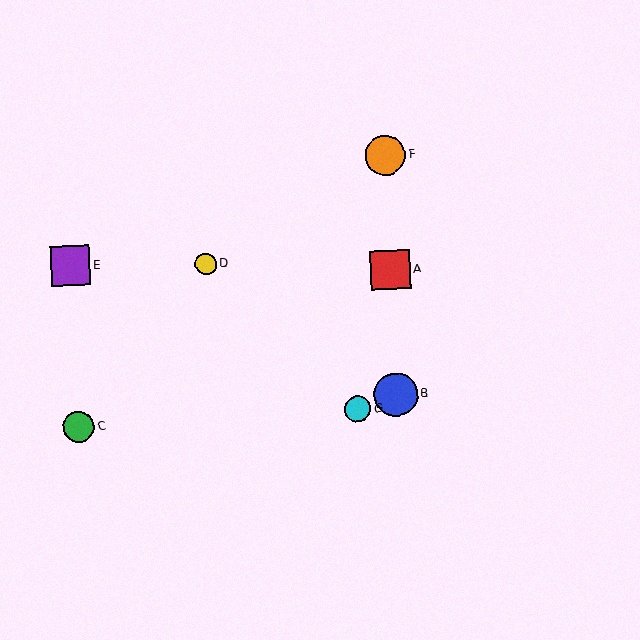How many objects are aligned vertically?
3 objects (A, B, F) are aligned vertically.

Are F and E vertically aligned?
No, F is at x≈385 and E is at x≈71.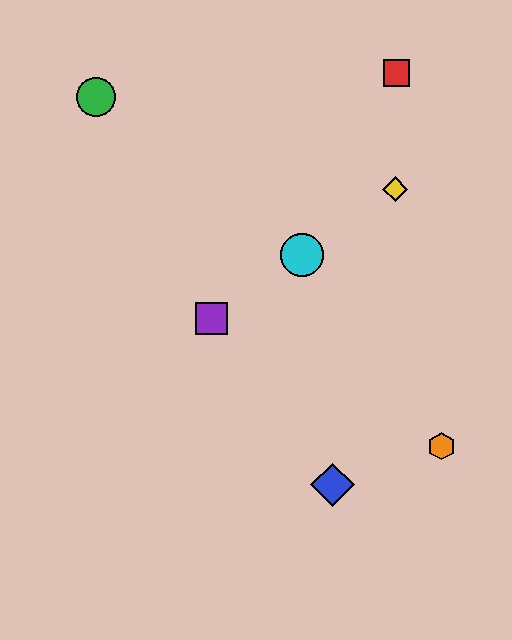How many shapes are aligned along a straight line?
3 shapes (the yellow diamond, the purple square, the cyan circle) are aligned along a straight line.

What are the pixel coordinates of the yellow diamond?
The yellow diamond is at (395, 189).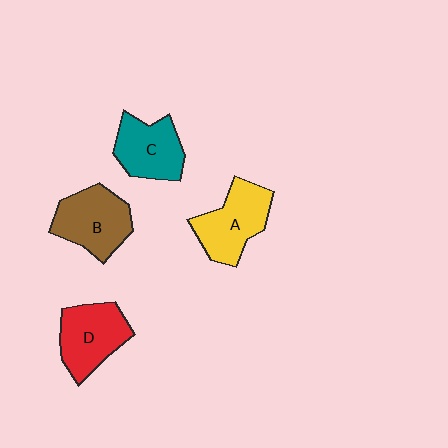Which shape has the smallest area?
Shape C (teal).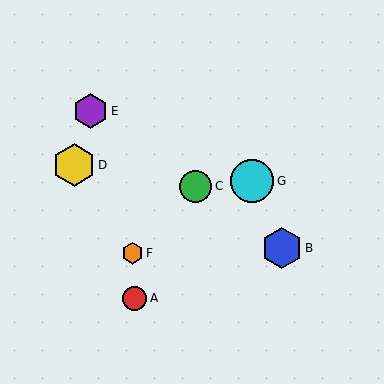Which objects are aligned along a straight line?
Objects B, C, E are aligned along a straight line.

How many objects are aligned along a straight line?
3 objects (B, C, E) are aligned along a straight line.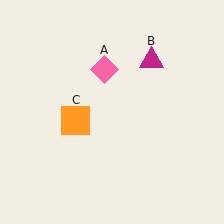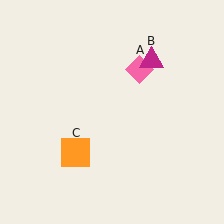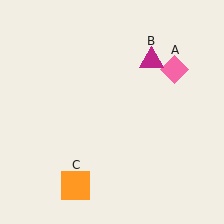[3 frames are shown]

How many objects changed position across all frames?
2 objects changed position: pink diamond (object A), orange square (object C).